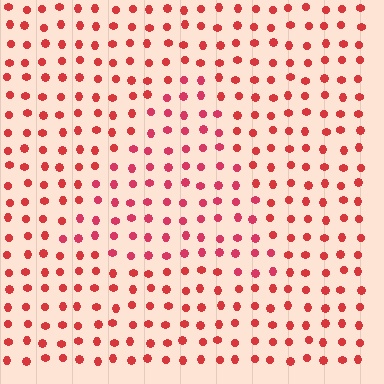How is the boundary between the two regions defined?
The boundary is defined purely by a slight shift in hue (about 15 degrees). Spacing, size, and orientation are identical on both sides.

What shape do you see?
I see a triangle.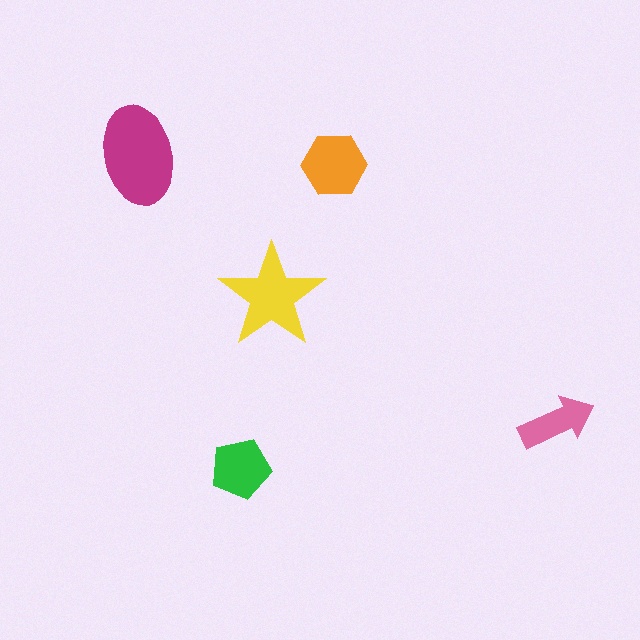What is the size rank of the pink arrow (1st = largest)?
5th.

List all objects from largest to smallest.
The magenta ellipse, the yellow star, the orange hexagon, the green pentagon, the pink arrow.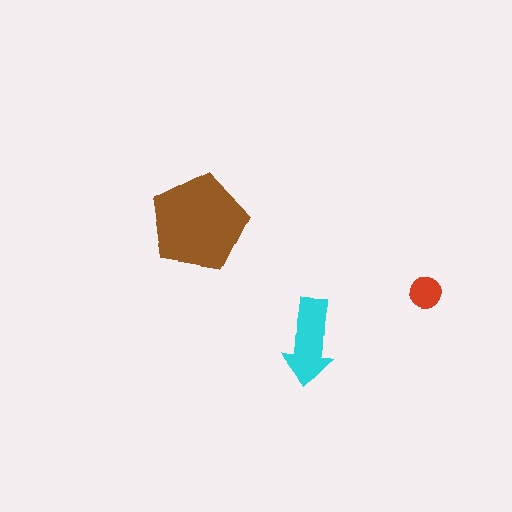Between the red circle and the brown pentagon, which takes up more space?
The brown pentagon.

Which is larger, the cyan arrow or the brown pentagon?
The brown pentagon.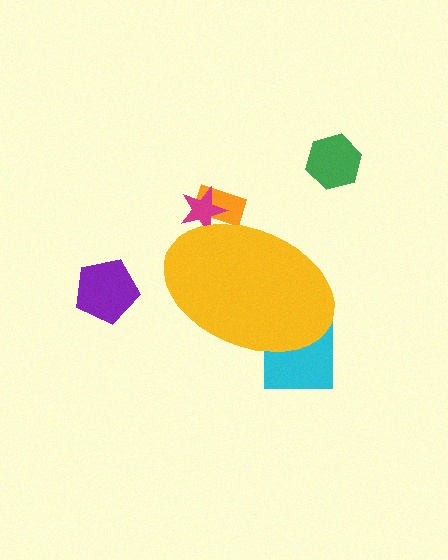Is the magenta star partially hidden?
Yes, the magenta star is partially hidden behind the yellow ellipse.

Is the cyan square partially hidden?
Yes, the cyan square is partially hidden behind the yellow ellipse.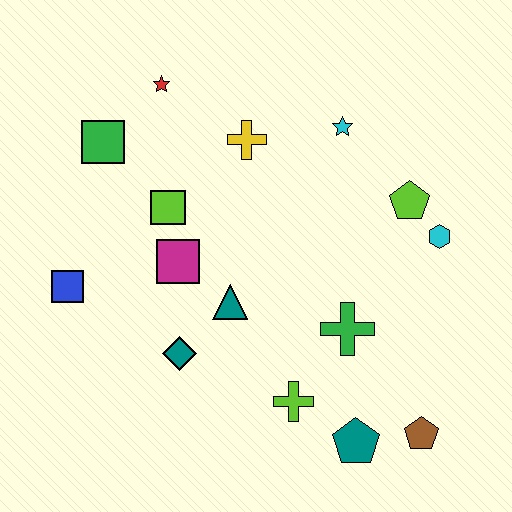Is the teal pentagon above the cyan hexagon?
No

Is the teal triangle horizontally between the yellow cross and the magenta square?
Yes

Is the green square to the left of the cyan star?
Yes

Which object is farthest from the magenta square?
The brown pentagon is farthest from the magenta square.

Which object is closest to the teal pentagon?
The brown pentagon is closest to the teal pentagon.